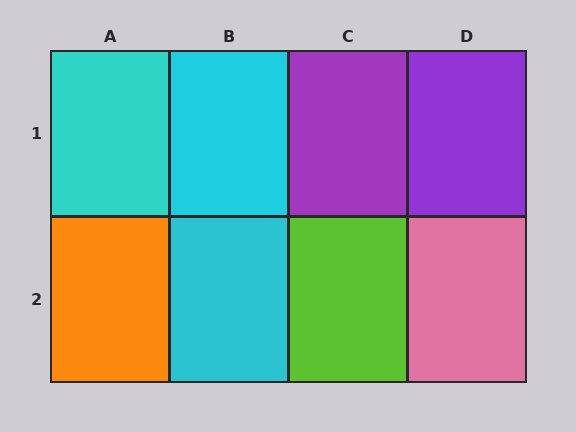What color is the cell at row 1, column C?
Purple.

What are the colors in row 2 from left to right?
Orange, cyan, lime, pink.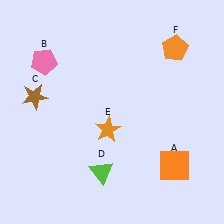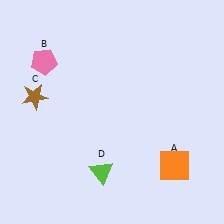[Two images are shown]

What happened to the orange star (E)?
The orange star (E) was removed in Image 2. It was in the bottom-left area of Image 1.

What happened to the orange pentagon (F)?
The orange pentagon (F) was removed in Image 2. It was in the top-right area of Image 1.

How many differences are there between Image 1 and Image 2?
There are 2 differences between the two images.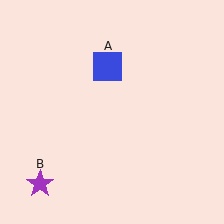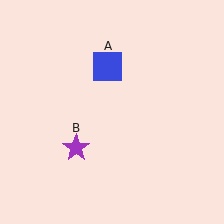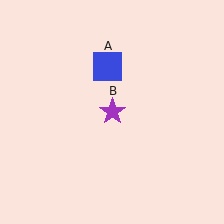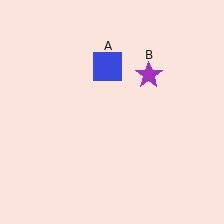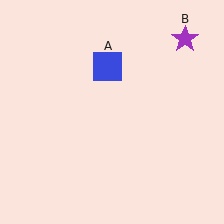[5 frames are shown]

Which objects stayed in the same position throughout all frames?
Blue square (object A) remained stationary.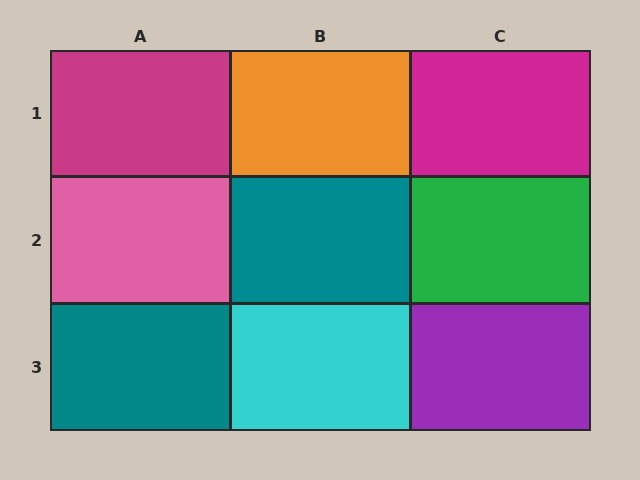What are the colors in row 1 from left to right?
Magenta, orange, magenta.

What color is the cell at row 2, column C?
Green.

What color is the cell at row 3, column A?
Teal.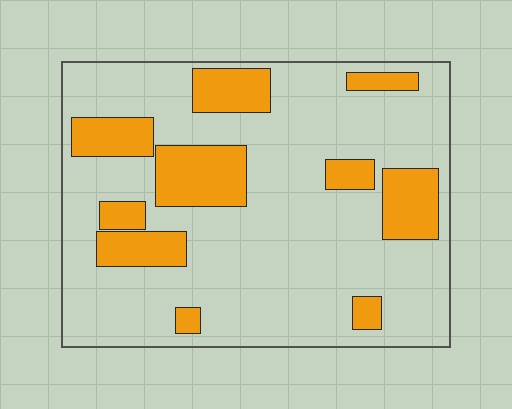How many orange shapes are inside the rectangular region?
10.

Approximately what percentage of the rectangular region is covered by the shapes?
Approximately 25%.